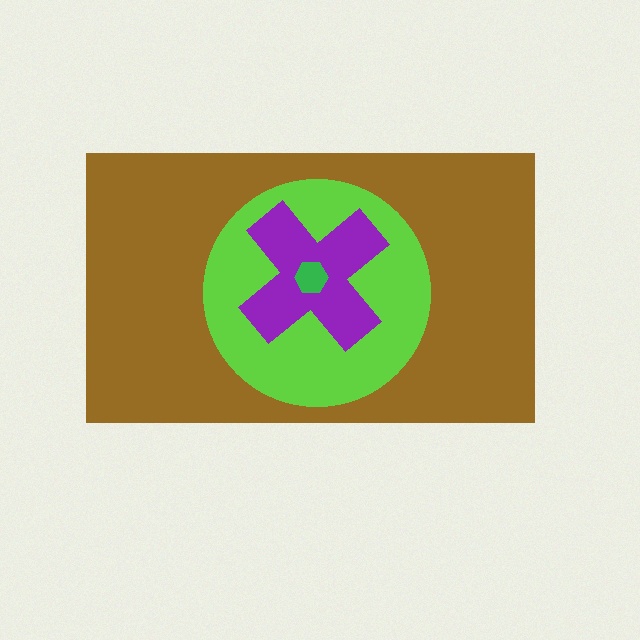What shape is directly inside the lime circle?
The purple cross.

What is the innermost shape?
The green hexagon.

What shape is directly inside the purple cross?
The green hexagon.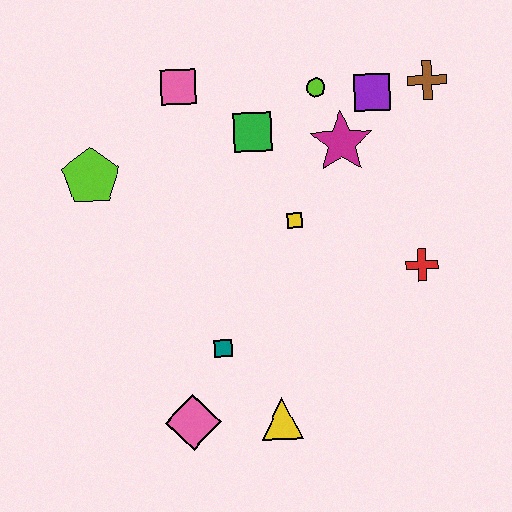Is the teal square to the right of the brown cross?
No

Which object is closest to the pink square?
The green square is closest to the pink square.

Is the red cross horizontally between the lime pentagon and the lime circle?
No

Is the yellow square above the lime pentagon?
No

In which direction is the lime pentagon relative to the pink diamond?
The lime pentagon is above the pink diamond.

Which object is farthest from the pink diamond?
The brown cross is farthest from the pink diamond.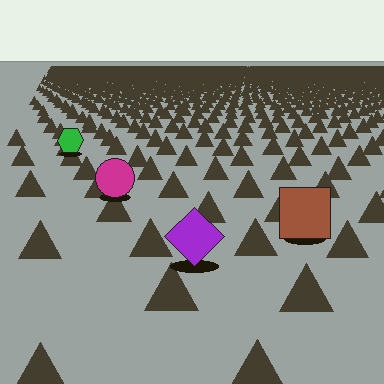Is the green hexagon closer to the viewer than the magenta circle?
No. The magenta circle is closer — you can tell from the texture gradient: the ground texture is coarser near it.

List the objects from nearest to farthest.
From nearest to farthest: the purple diamond, the brown square, the magenta circle, the green hexagon.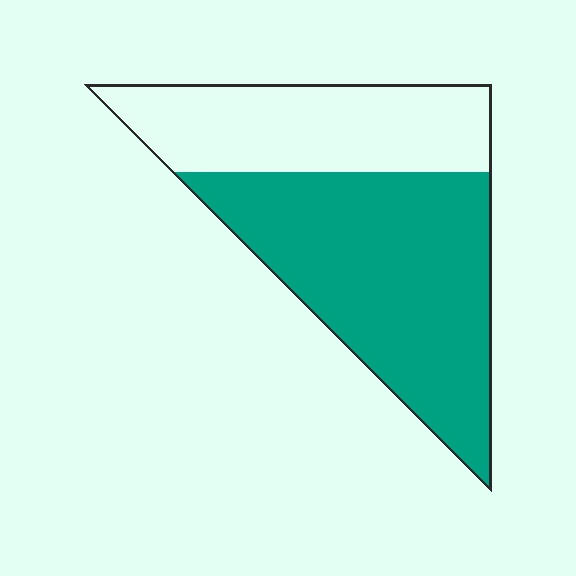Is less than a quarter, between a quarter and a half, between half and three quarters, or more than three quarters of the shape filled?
Between half and three quarters.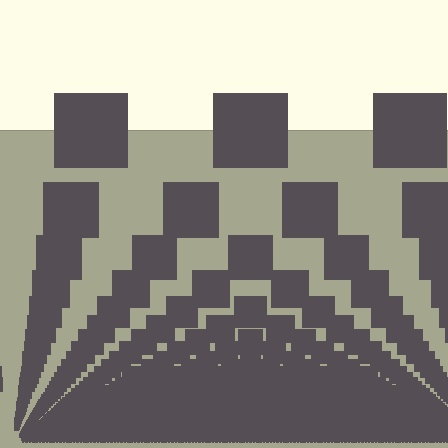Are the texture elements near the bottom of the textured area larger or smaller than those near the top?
Smaller. The gradient is inverted — elements near the bottom are smaller and denser.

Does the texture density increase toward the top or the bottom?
Density increases toward the bottom.